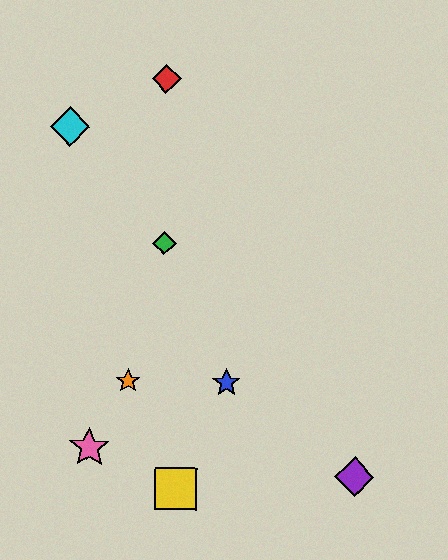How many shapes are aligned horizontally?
2 shapes (the blue star, the orange star) are aligned horizontally.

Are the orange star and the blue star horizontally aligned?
Yes, both are at y≈381.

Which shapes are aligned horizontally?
The blue star, the orange star are aligned horizontally.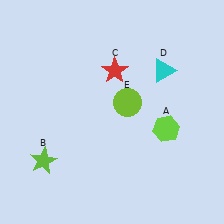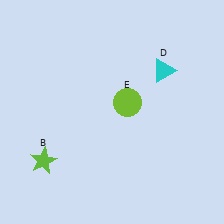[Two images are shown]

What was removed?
The lime hexagon (A), the red star (C) were removed in Image 2.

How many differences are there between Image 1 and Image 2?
There are 2 differences between the two images.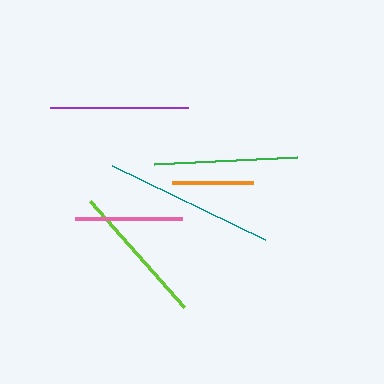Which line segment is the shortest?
The orange line is the shortest at approximately 82 pixels.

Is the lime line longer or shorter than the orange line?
The lime line is longer than the orange line.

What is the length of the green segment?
The green segment is approximately 143 pixels long.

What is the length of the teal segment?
The teal segment is approximately 170 pixels long.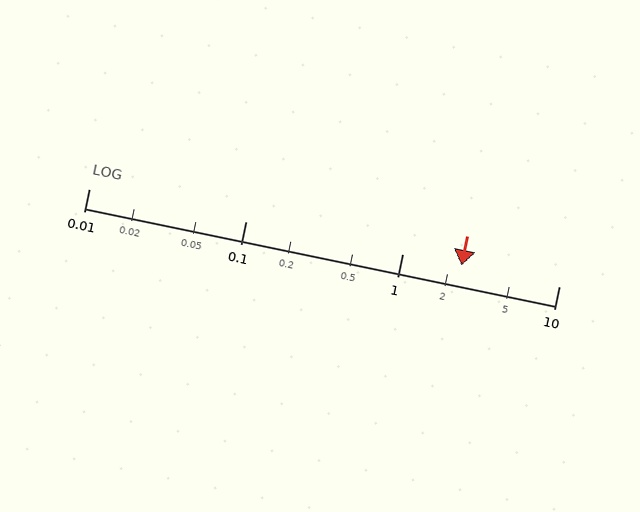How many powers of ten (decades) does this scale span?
The scale spans 3 decades, from 0.01 to 10.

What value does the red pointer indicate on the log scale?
The pointer indicates approximately 2.4.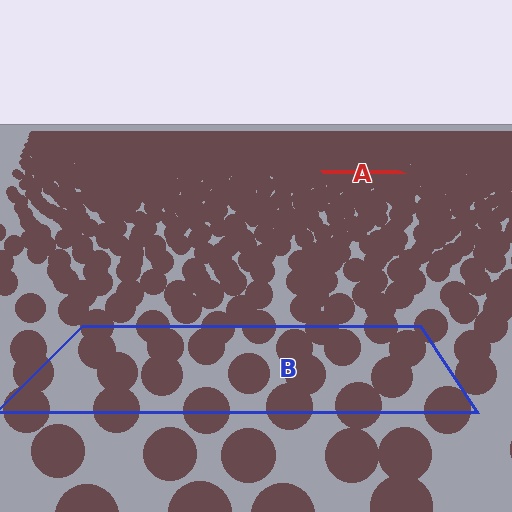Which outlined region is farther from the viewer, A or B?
Region A is farther from the viewer — the texture elements inside it appear smaller and more densely packed.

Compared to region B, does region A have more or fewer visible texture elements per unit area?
Region A has more texture elements per unit area — they are packed more densely because it is farther away.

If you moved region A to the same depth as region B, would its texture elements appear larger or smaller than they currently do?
They would appear larger. At a closer depth, the same texture elements are projected at a bigger on-screen size.